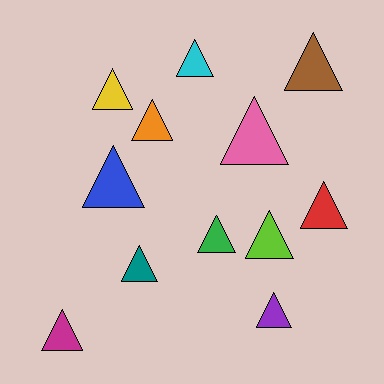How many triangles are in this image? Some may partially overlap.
There are 12 triangles.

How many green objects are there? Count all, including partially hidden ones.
There is 1 green object.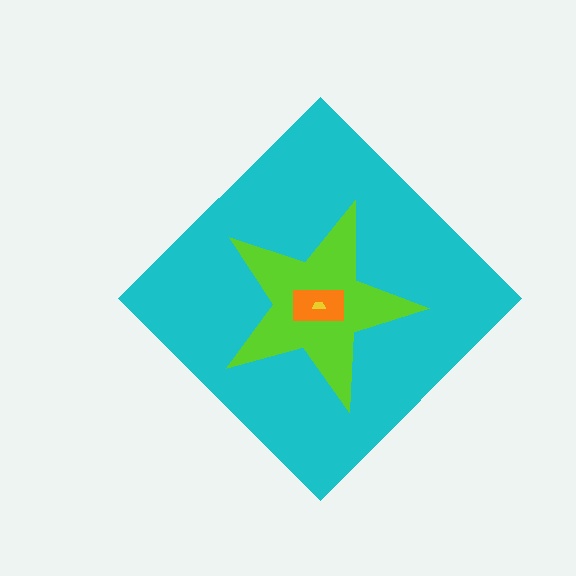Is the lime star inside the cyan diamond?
Yes.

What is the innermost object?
The yellow semicircle.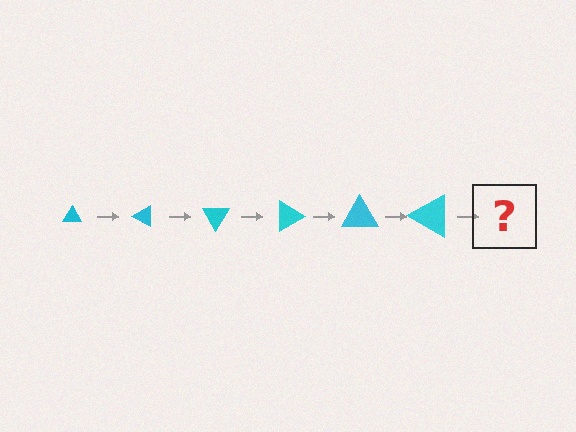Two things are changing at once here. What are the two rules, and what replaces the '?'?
The two rules are that the triangle grows larger each step and it rotates 30 degrees each step. The '?' should be a triangle, larger than the previous one and rotated 180 degrees from the start.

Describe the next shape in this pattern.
It should be a triangle, larger than the previous one and rotated 180 degrees from the start.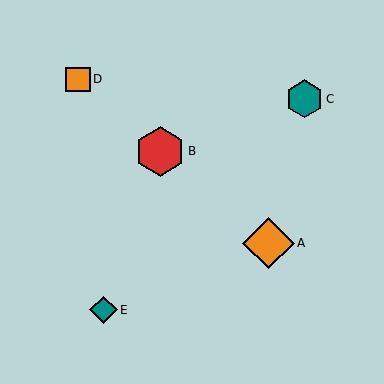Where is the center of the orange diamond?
The center of the orange diamond is at (268, 243).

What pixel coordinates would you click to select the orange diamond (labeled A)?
Click at (268, 243) to select the orange diamond A.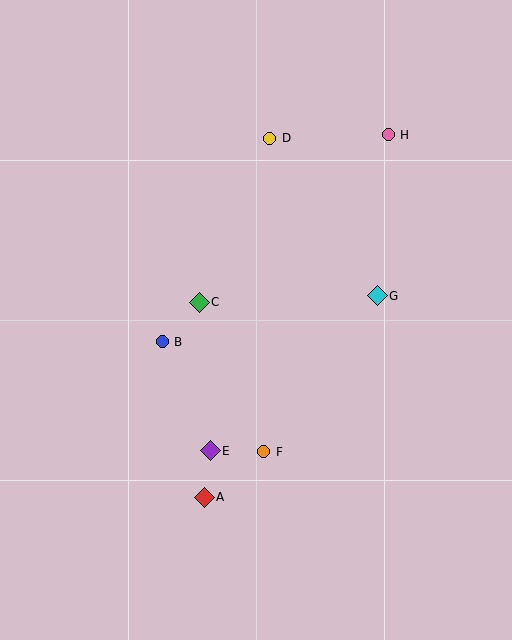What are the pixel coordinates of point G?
Point G is at (377, 296).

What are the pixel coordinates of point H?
Point H is at (388, 135).